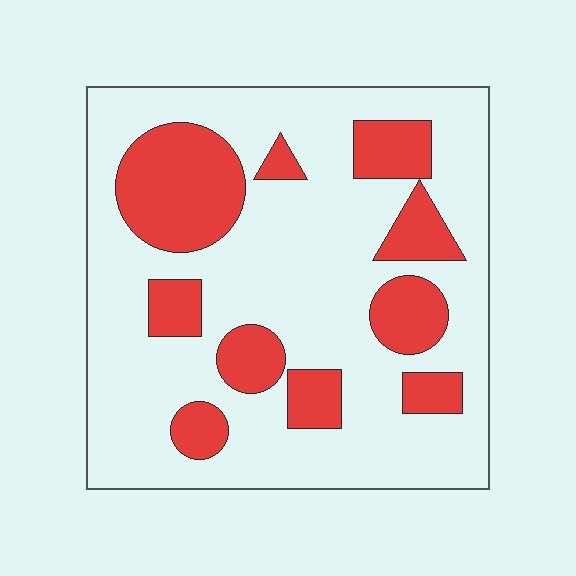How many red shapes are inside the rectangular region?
10.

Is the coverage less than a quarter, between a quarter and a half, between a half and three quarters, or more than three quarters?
Between a quarter and a half.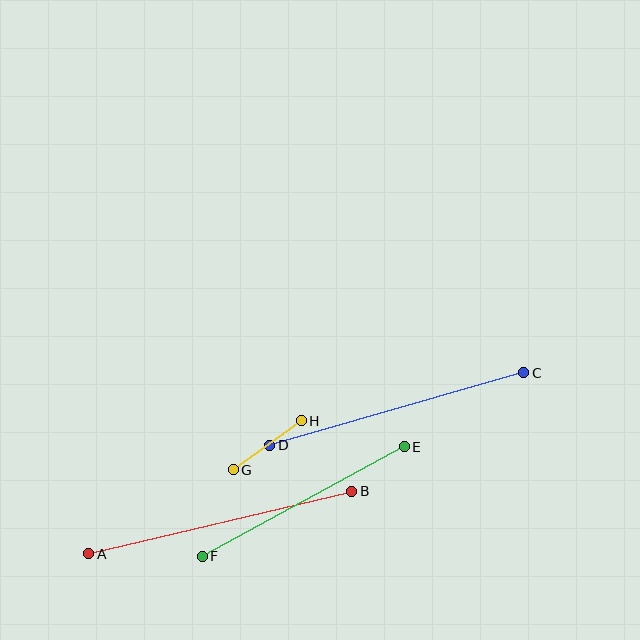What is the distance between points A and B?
The distance is approximately 270 pixels.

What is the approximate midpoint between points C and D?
The midpoint is at approximately (397, 409) pixels.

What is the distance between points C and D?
The distance is approximately 264 pixels.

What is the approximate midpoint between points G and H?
The midpoint is at approximately (267, 445) pixels.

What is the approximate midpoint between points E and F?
The midpoint is at approximately (303, 502) pixels.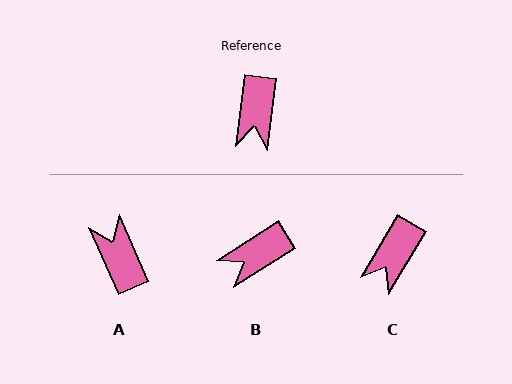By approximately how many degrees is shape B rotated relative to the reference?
Approximately 50 degrees clockwise.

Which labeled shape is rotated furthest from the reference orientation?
A, about 149 degrees away.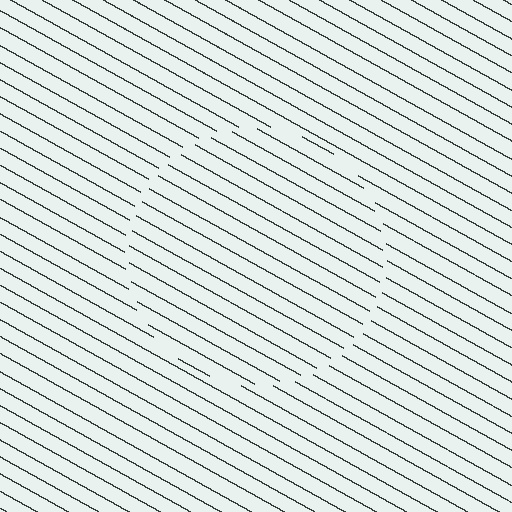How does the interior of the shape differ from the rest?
The interior of the shape contains the same grating, shifted by half a period — the contour is defined by the phase discontinuity where line-ends from the inner and outer gratings abut.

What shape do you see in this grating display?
An illusory circle. The interior of the shape contains the same grating, shifted by half a period — the contour is defined by the phase discontinuity where line-ends from the inner and outer gratings abut.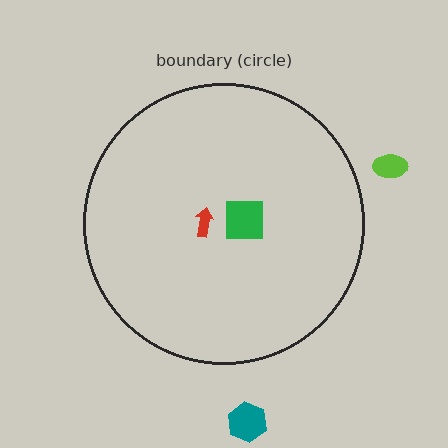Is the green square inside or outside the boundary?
Inside.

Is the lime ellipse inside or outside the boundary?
Outside.